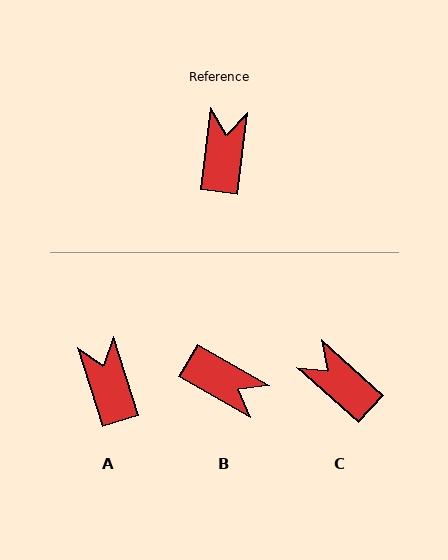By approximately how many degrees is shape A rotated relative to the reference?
Approximately 24 degrees counter-clockwise.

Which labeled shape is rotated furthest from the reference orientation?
B, about 113 degrees away.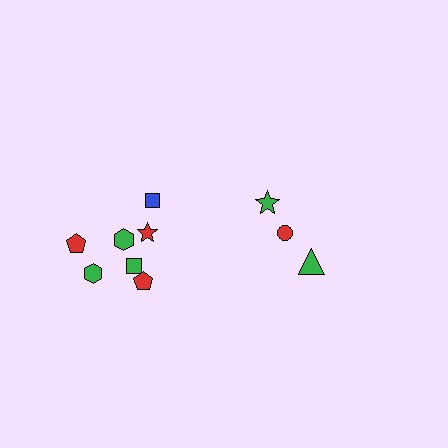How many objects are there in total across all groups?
There are 10 objects.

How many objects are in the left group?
There are 7 objects.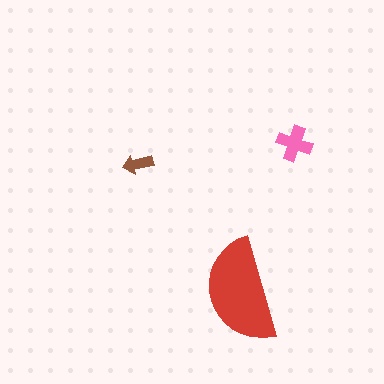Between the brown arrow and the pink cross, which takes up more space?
The pink cross.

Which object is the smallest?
The brown arrow.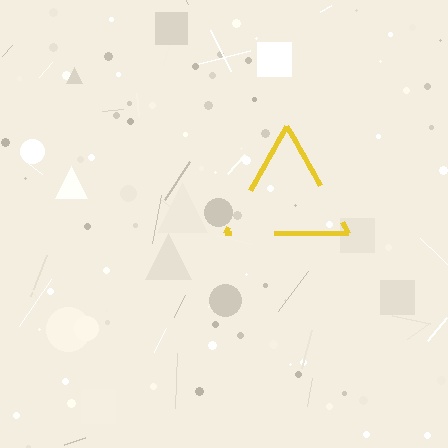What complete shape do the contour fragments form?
The contour fragments form a triangle.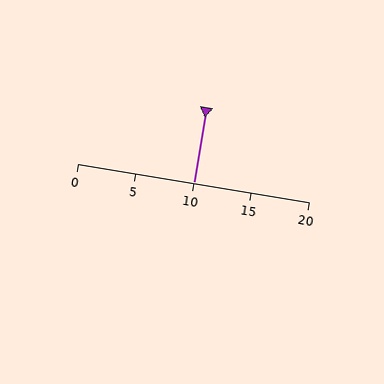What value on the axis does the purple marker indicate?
The marker indicates approximately 10.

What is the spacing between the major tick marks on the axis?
The major ticks are spaced 5 apart.